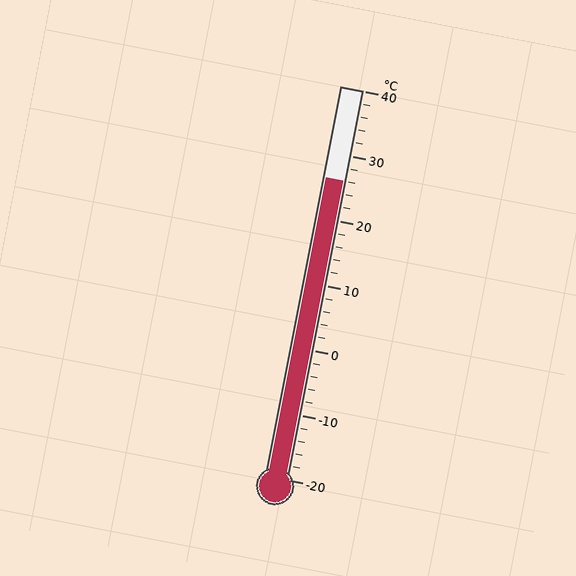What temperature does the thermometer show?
The thermometer shows approximately 26°C.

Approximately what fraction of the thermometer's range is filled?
The thermometer is filled to approximately 75% of its range.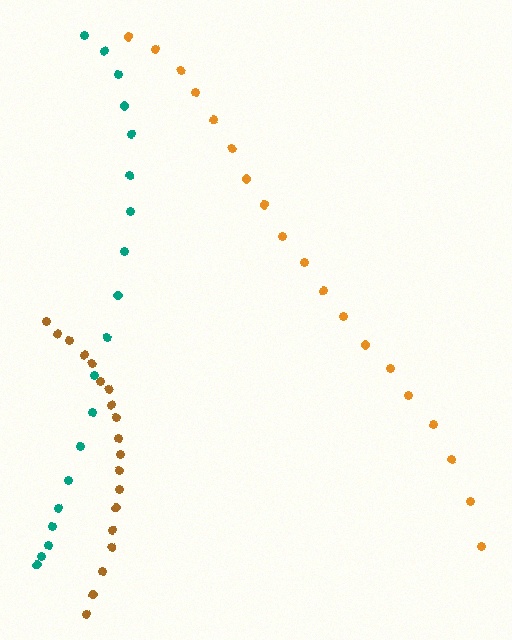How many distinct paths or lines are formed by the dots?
There are 3 distinct paths.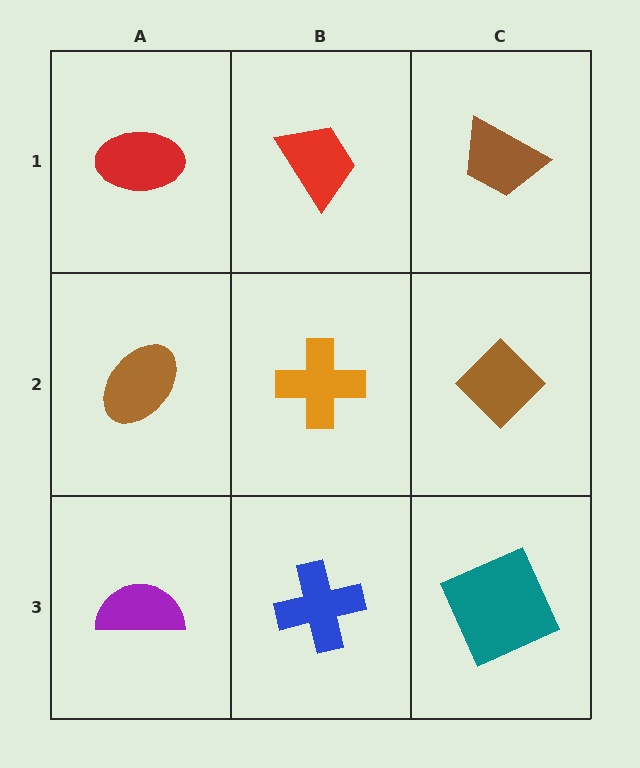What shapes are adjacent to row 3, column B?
An orange cross (row 2, column B), a purple semicircle (row 3, column A), a teal square (row 3, column C).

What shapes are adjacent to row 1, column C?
A brown diamond (row 2, column C), a red trapezoid (row 1, column B).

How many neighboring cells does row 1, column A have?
2.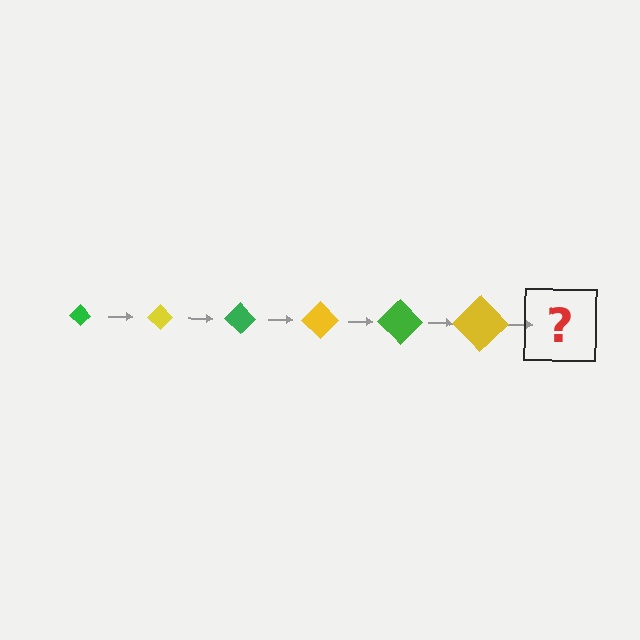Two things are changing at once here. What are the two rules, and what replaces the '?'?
The two rules are that the diamond grows larger each step and the color cycles through green and yellow. The '?' should be a green diamond, larger than the previous one.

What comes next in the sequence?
The next element should be a green diamond, larger than the previous one.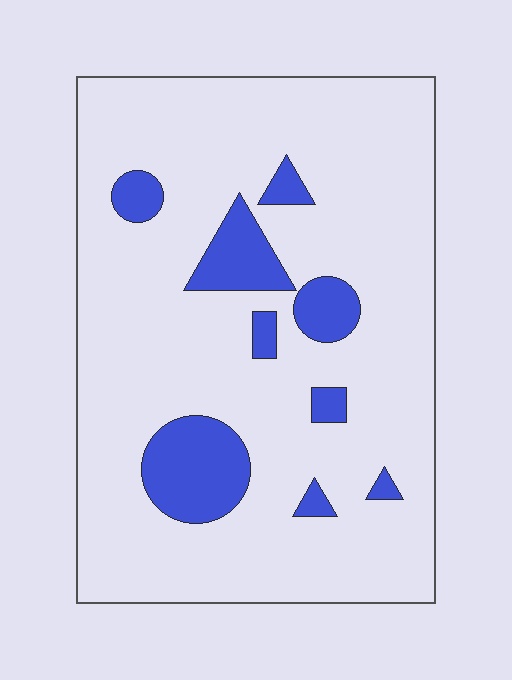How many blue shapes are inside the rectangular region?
9.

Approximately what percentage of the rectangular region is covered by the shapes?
Approximately 15%.